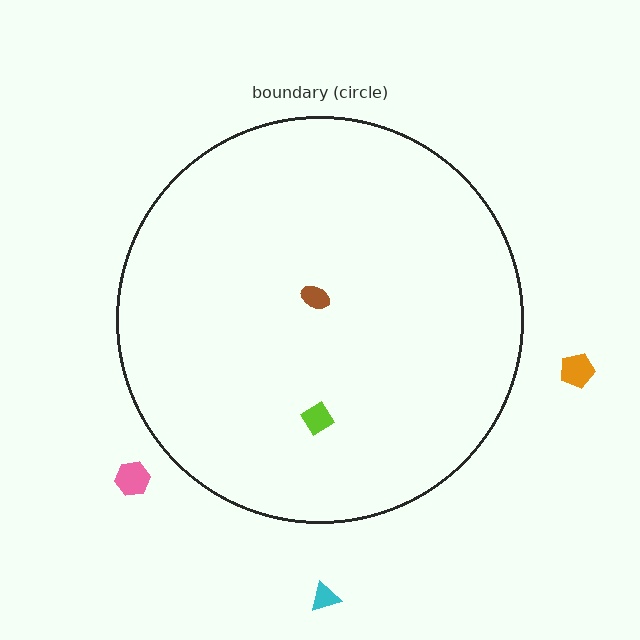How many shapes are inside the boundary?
2 inside, 3 outside.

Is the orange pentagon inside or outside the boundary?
Outside.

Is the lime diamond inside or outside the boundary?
Inside.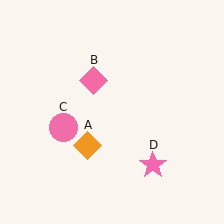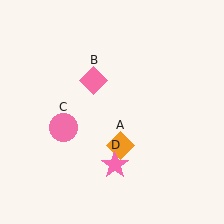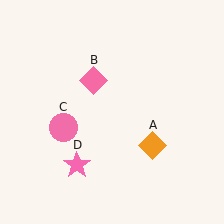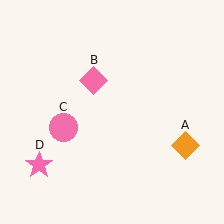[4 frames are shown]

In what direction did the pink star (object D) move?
The pink star (object D) moved left.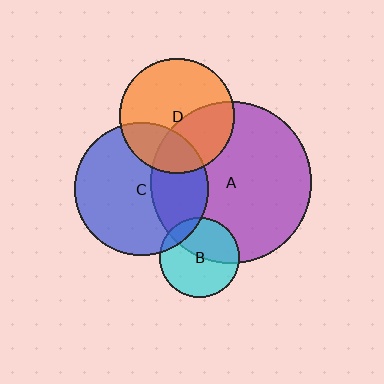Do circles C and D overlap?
Yes.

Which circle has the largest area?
Circle A (purple).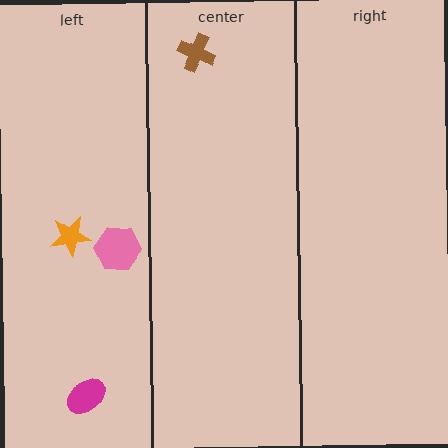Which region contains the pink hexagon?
The left region.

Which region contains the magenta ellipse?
The left region.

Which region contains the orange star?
The left region.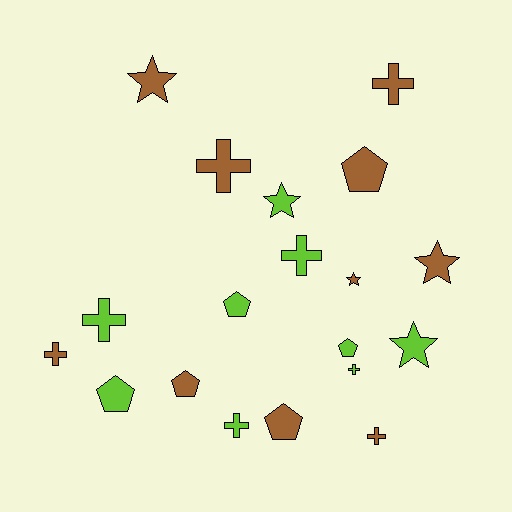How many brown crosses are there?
There are 4 brown crosses.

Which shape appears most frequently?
Cross, with 8 objects.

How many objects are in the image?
There are 19 objects.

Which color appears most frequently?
Brown, with 10 objects.